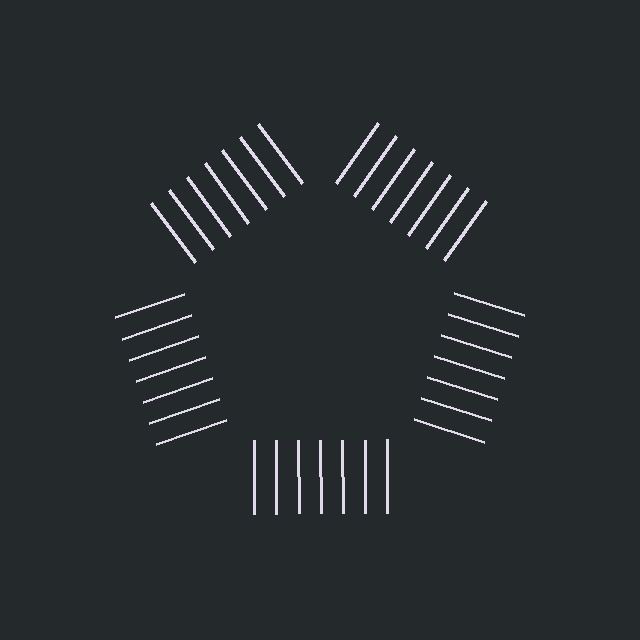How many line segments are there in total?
35 — 7 along each of the 5 edges.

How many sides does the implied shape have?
5 sides — the line-ends trace a pentagon.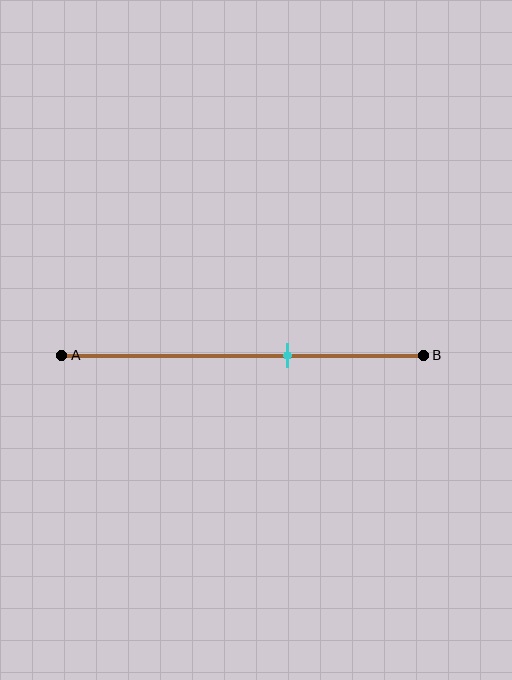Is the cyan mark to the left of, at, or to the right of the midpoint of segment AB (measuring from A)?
The cyan mark is to the right of the midpoint of segment AB.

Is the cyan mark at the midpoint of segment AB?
No, the mark is at about 60% from A, not at the 50% midpoint.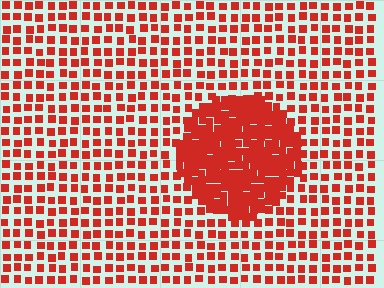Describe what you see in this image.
The image contains small red elements arranged at two different densities. A circle-shaped region is visible where the elements are more densely packed than the surrounding area.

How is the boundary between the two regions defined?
The boundary is defined by a change in element density (approximately 2.4x ratio). All elements are the same color, size, and shape.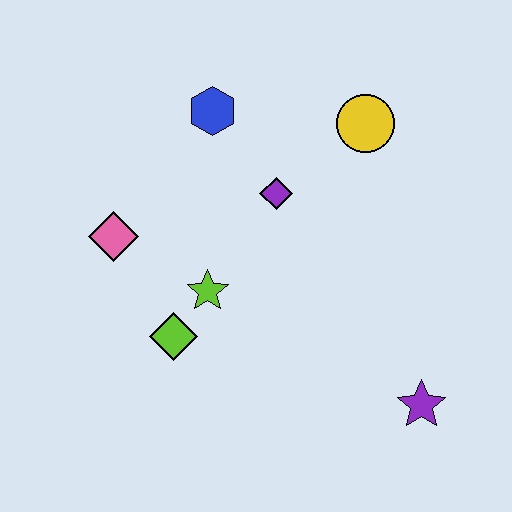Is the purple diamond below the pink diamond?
No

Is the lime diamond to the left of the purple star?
Yes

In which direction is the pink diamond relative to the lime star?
The pink diamond is to the left of the lime star.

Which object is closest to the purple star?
The lime star is closest to the purple star.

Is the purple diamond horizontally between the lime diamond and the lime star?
No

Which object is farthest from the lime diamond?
The yellow circle is farthest from the lime diamond.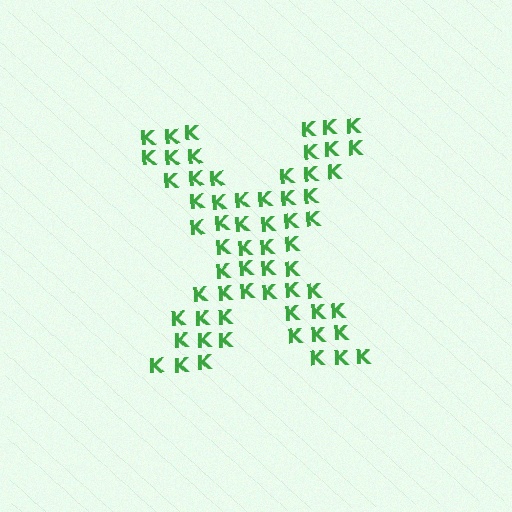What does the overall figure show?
The overall figure shows the letter X.